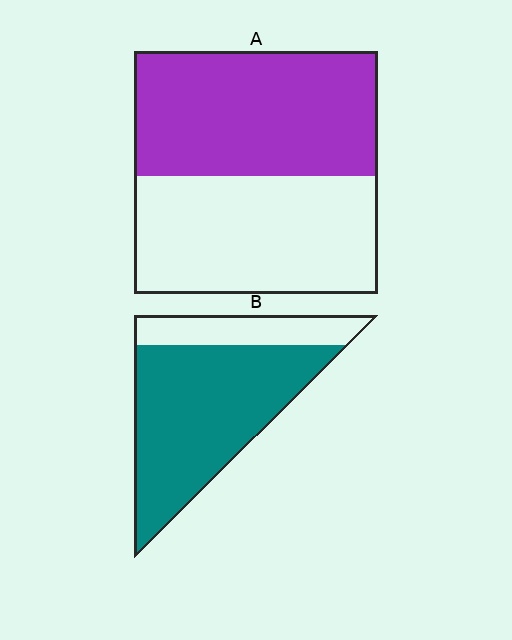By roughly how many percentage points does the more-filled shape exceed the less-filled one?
By roughly 25 percentage points (B over A).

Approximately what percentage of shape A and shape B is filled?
A is approximately 50% and B is approximately 75%.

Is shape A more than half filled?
Roughly half.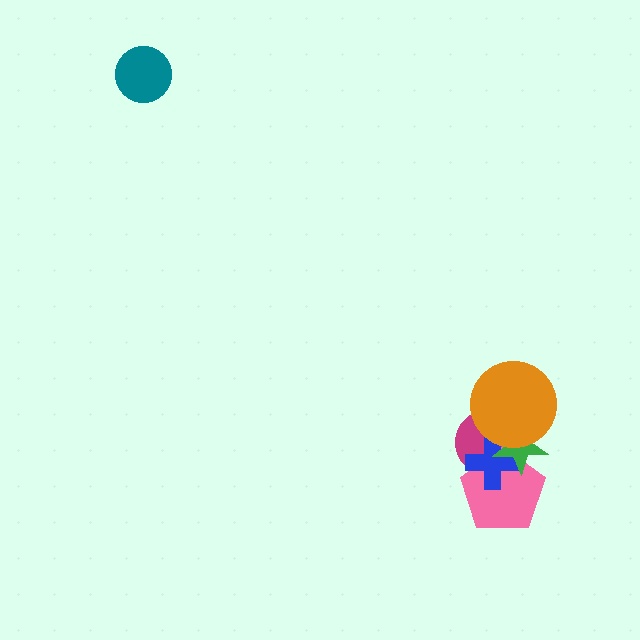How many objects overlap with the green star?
4 objects overlap with the green star.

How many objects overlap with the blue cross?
4 objects overlap with the blue cross.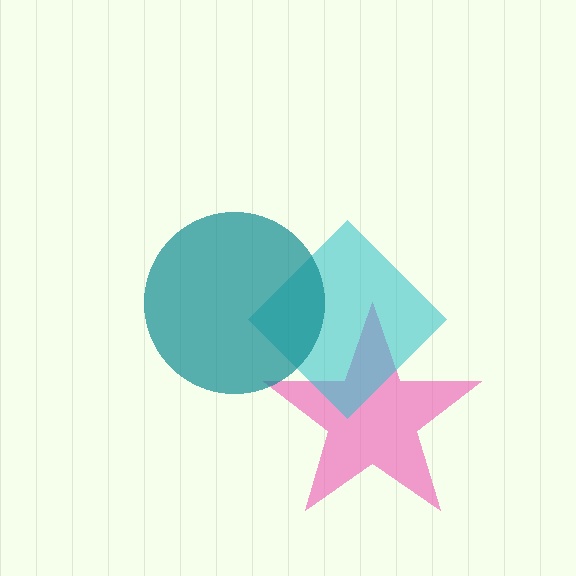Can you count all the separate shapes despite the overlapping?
Yes, there are 3 separate shapes.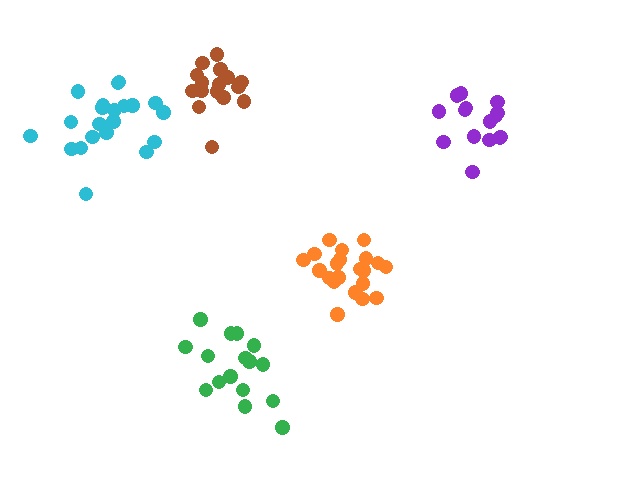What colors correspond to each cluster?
The clusters are colored: green, purple, brown, orange, cyan.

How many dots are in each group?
Group 1: 16 dots, Group 2: 15 dots, Group 3: 16 dots, Group 4: 21 dots, Group 5: 21 dots (89 total).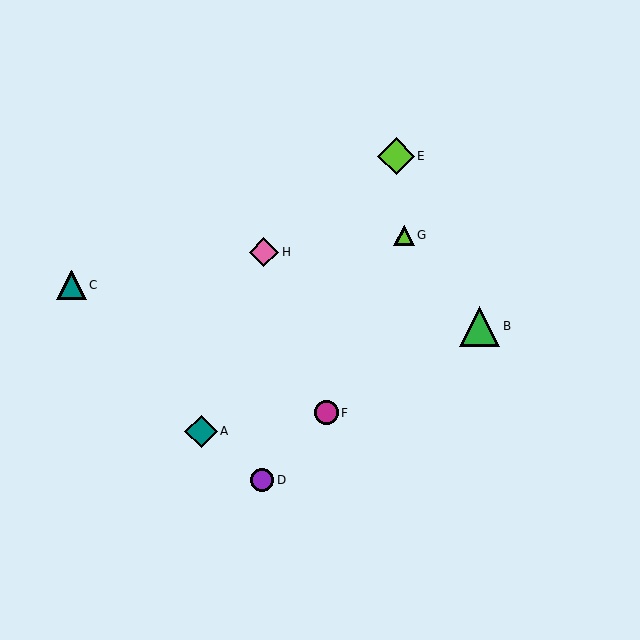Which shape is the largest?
The green triangle (labeled B) is the largest.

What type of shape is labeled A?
Shape A is a teal diamond.